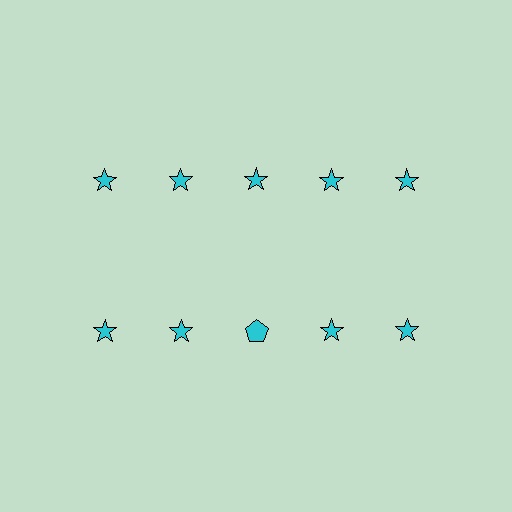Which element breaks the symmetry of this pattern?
The cyan pentagon in the second row, center column breaks the symmetry. All other shapes are cyan stars.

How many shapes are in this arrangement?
There are 10 shapes arranged in a grid pattern.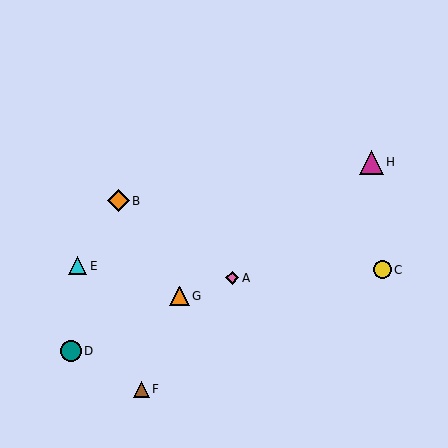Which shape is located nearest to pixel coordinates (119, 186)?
The orange diamond (labeled B) at (118, 201) is nearest to that location.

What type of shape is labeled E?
Shape E is a cyan triangle.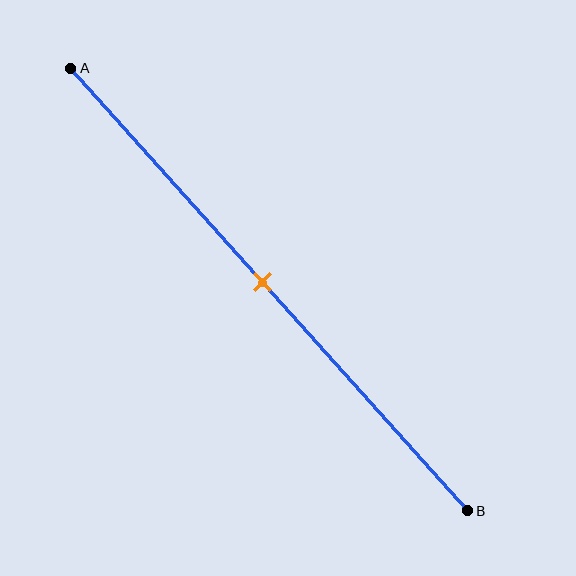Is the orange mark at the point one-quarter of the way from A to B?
No, the mark is at about 50% from A, not at the 25% one-quarter point.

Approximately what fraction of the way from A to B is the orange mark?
The orange mark is approximately 50% of the way from A to B.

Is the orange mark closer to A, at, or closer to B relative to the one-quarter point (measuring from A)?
The orange mark is closer to point B than the one-quarter point of segment AB.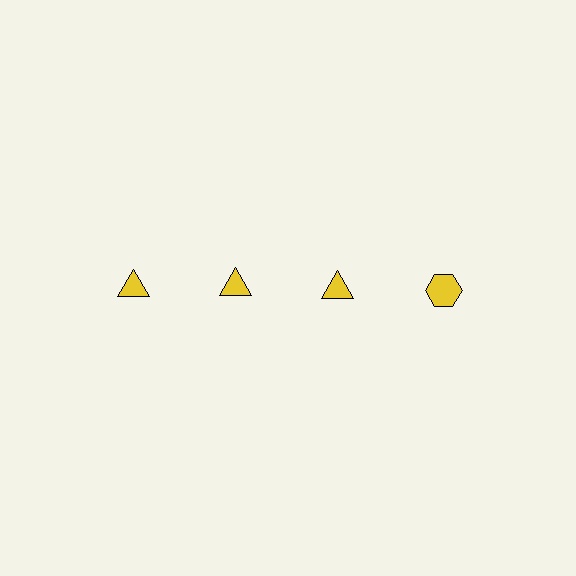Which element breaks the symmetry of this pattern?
The yellow hexagon in the top row, second from right column breaks the symmetry. All other shapes are yellow triangles.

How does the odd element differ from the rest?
It has a different shape: hexagon instead of triangle.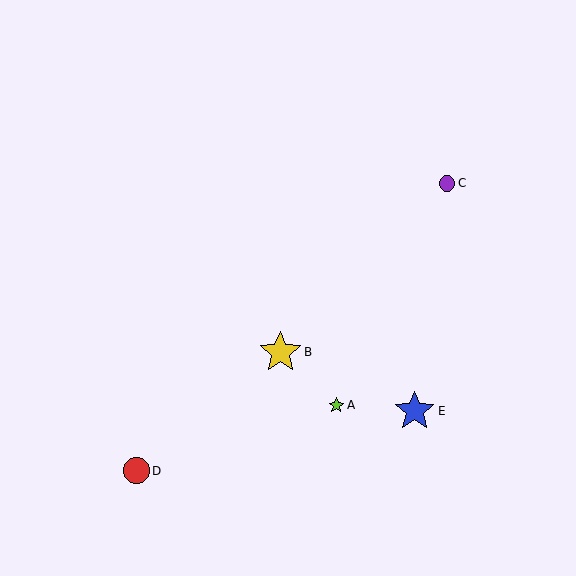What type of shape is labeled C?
Shape C is a purple circle.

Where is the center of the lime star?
The center of the lime star is at (336, 405).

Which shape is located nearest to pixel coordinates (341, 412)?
The lime star (labeled A) at (336, 405) is nearest to that location.